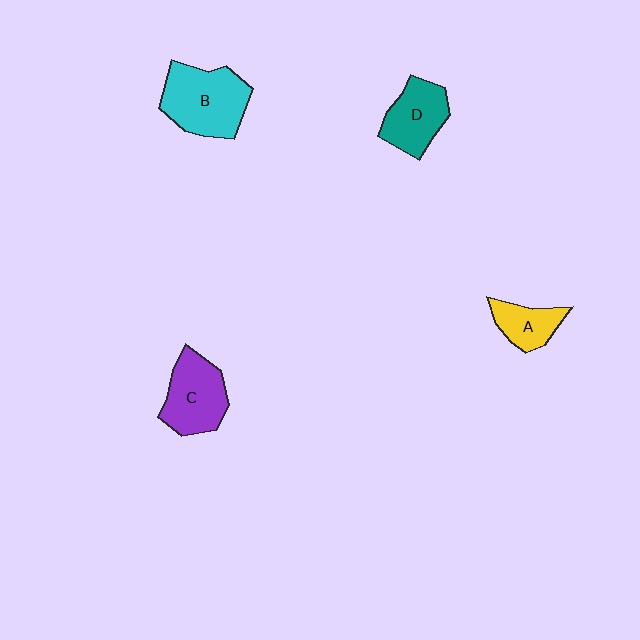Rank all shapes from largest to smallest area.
From largest to smallest: B (cyan), C (purple), D (teal), A (yellow).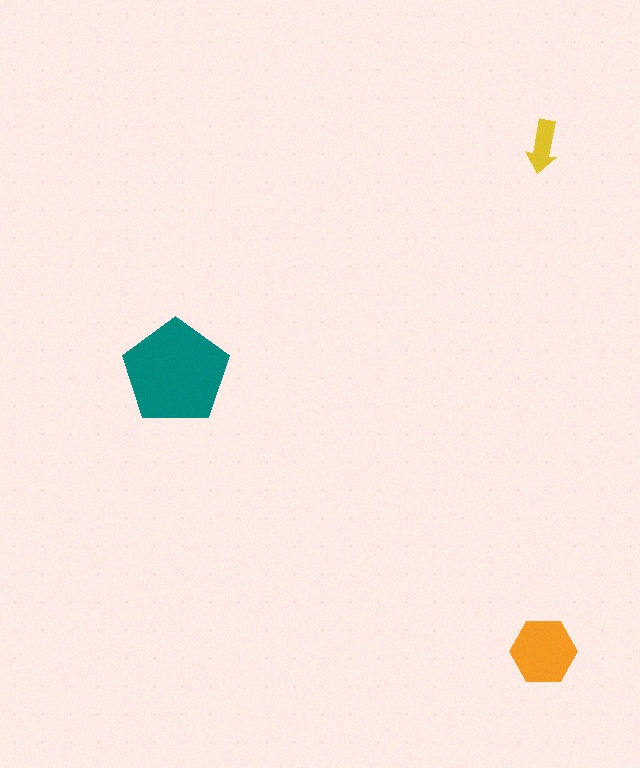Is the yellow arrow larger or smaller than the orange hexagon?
Smaller.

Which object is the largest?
The teal pentagon.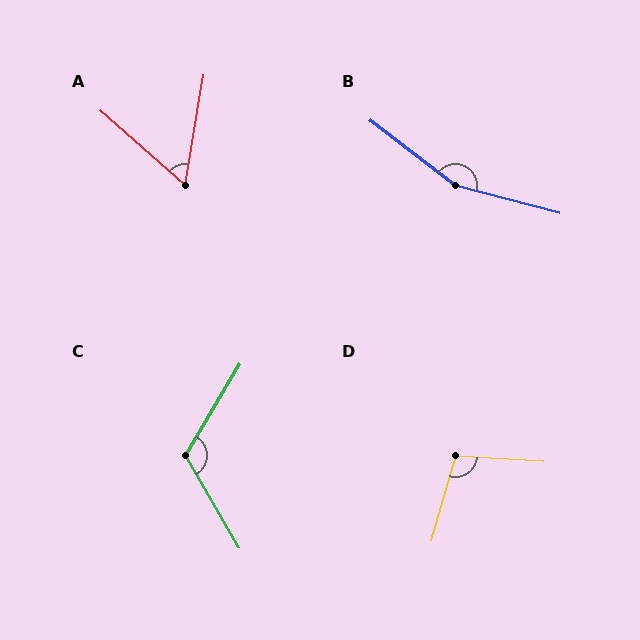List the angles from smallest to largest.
A (58°), D (103°), C (120°), B (157°).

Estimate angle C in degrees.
Approximately 120 degrees.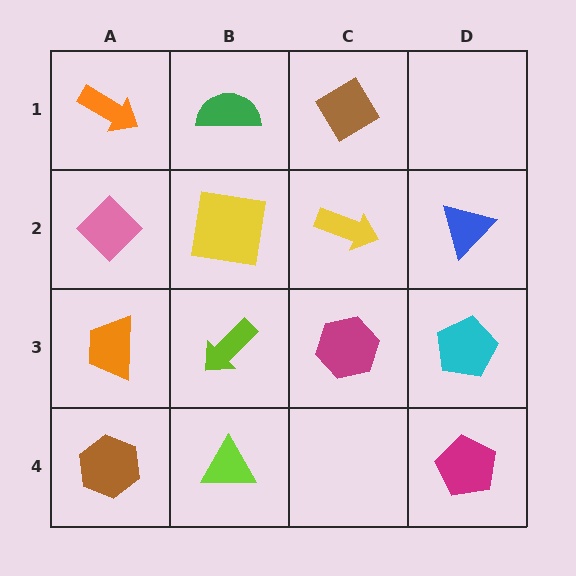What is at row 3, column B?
A lime arrow.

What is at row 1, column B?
A green semicircle.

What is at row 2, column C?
A yellow arrow.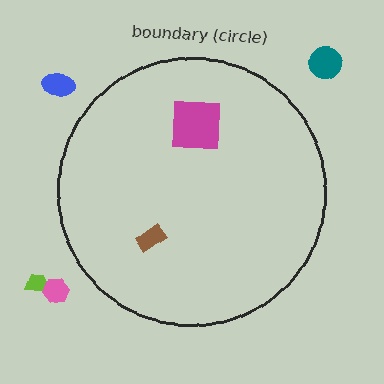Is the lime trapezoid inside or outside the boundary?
Outside.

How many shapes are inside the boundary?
2 inside, 4 outside.